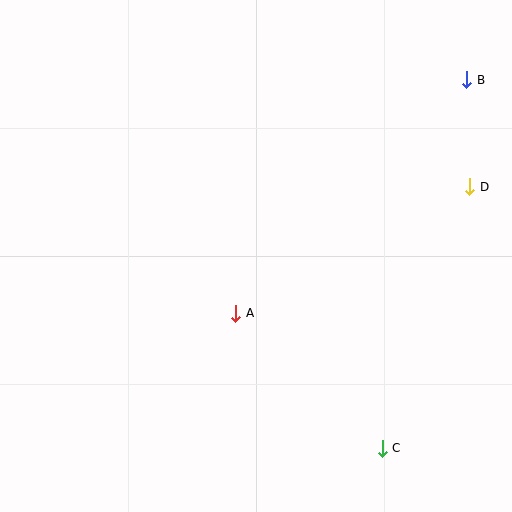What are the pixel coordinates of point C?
Point C is at (382, 448).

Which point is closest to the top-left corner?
Point A is closest to the top-left corner.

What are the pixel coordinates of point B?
Point B is at (467, 80).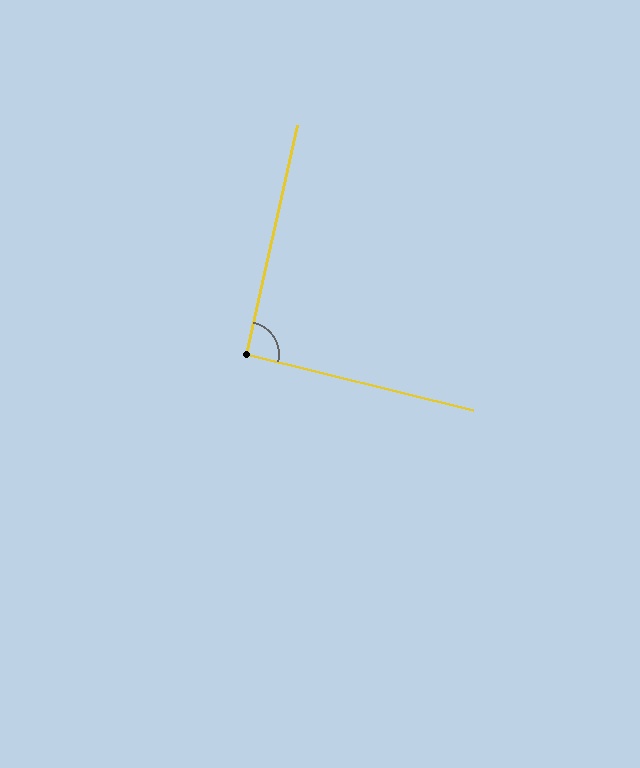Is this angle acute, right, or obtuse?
It is approximately a right angle.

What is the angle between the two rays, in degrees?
Approximately 91 degrees.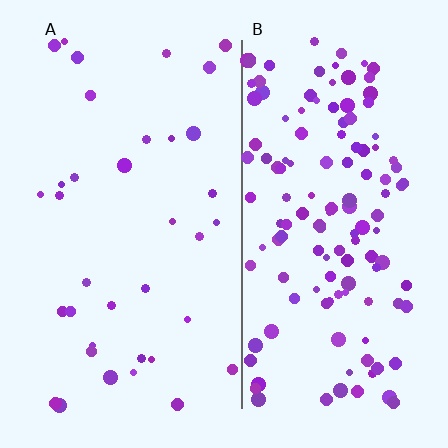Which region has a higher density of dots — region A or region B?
B (the right).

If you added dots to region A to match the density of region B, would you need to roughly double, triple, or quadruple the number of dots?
Approximately quadruple.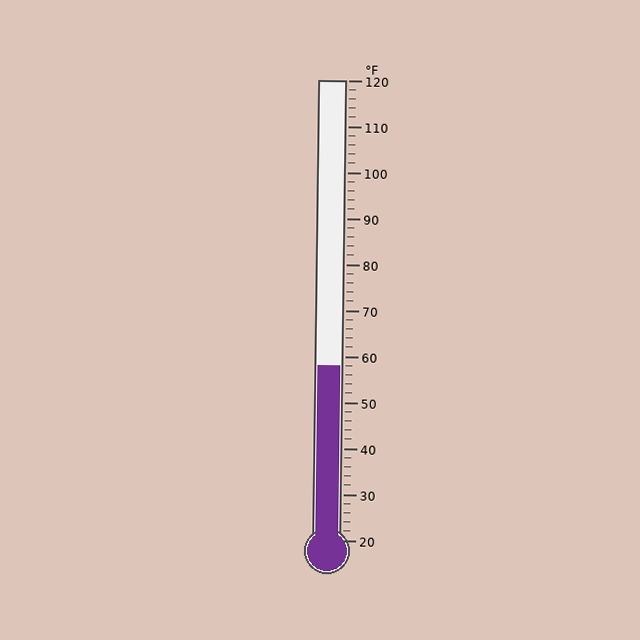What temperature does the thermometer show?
The thermometer shows approximately 58°F.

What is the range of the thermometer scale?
The thermometer scale ranges from 20°F to 120°F.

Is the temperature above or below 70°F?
The temperature is below 70°F.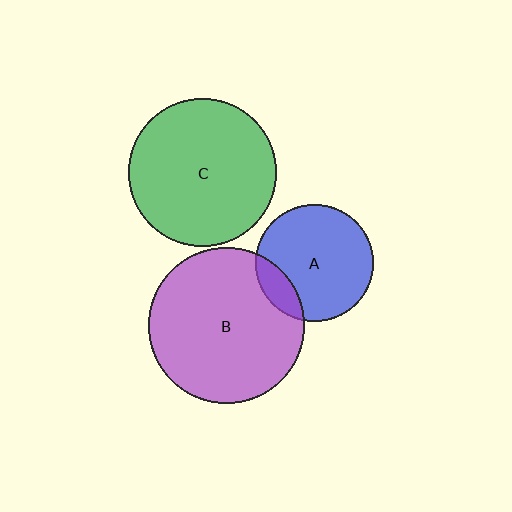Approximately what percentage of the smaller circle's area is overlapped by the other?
Approximately 15%.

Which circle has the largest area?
Circle B (purple).